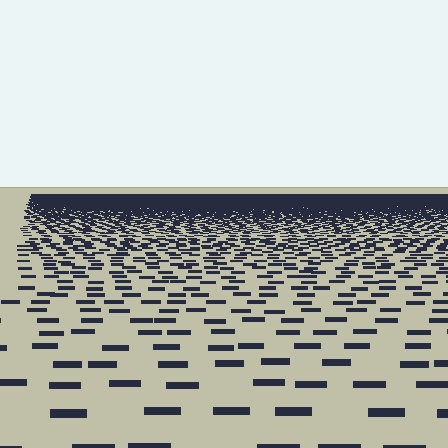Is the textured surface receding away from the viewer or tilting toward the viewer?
The surface is receding away from the viewer. Texture elements get smaller and denser toward the top.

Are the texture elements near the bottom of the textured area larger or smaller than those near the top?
Larger. Near the bottom, elements are closer to the viewer and appear at a bigger on-screen size.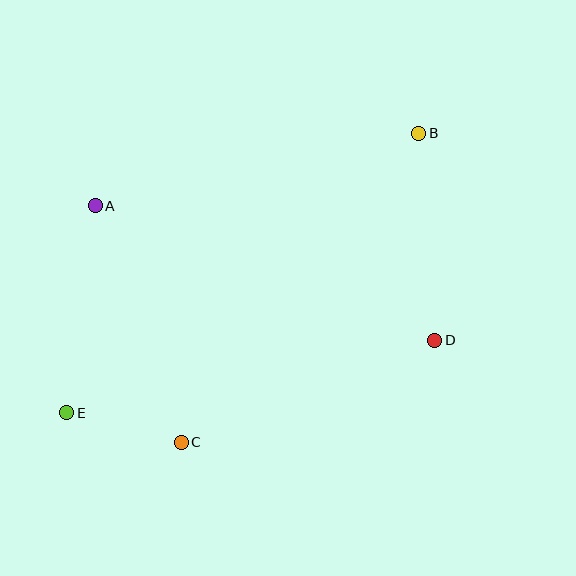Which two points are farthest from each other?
Points B and E are farthest from each other.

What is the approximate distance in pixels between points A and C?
The distance between A and C is approximately 252 pixels.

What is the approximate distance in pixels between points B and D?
The distance between B and D is approximately 208 pixels.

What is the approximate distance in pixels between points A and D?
The distance between A and D is approximately 366 pixels.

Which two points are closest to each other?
Points C and E are closest to each other.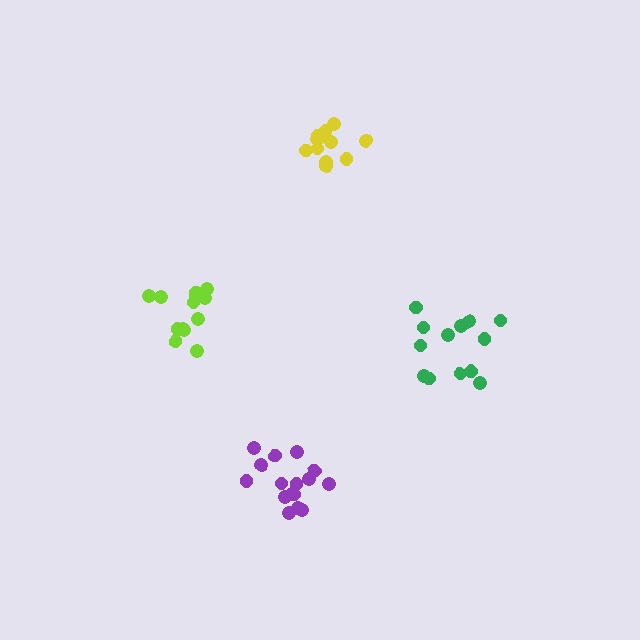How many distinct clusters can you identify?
There are 4 distinct clusters.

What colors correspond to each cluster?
The clusters are colored: lime, yellow, green, purple.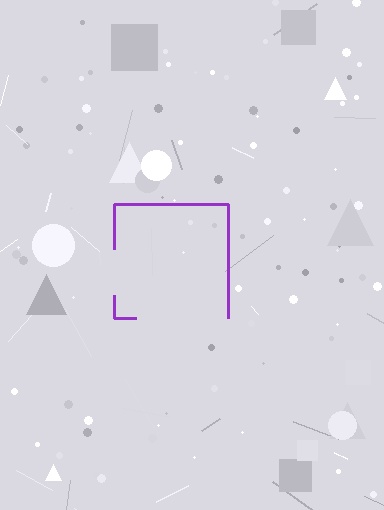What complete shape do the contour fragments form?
The contour fragments form a square.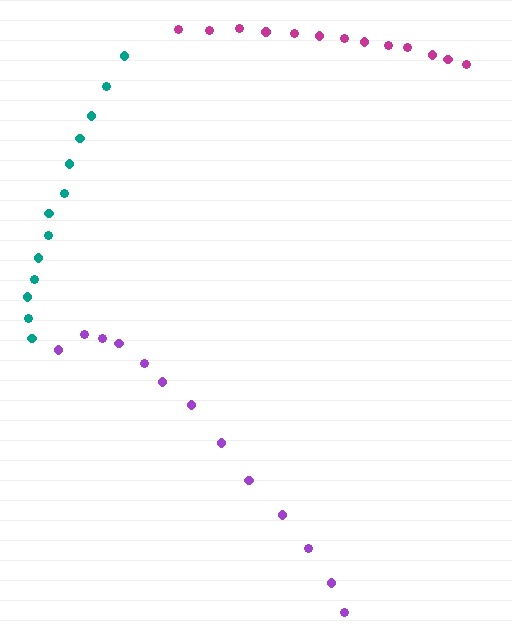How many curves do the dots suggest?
There are 3 distinct paths.